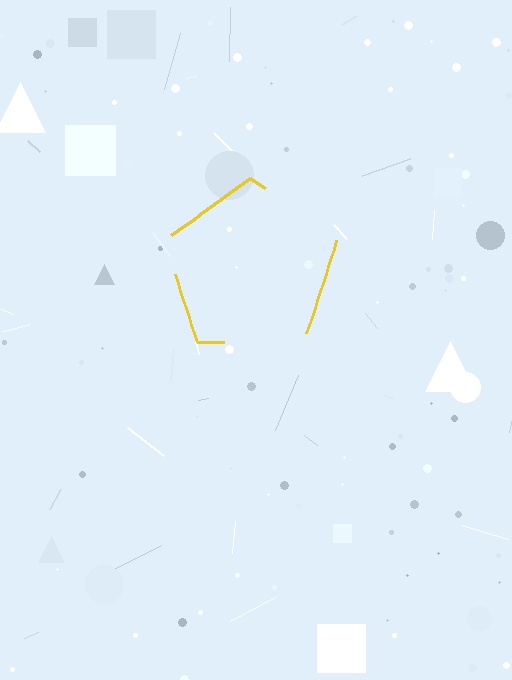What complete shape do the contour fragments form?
The contour fragments form a pentagon.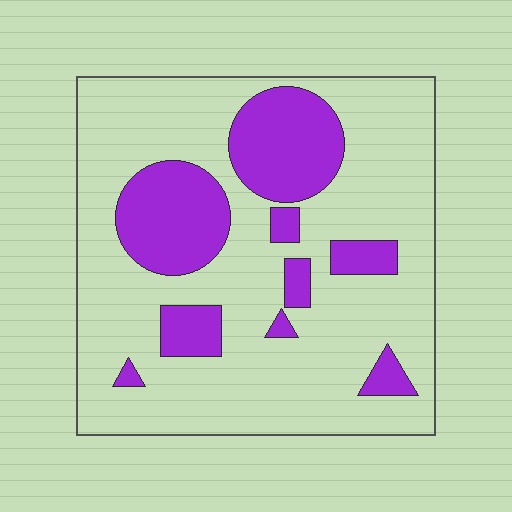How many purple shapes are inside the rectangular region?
9.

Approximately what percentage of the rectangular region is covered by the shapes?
Approximately 25%.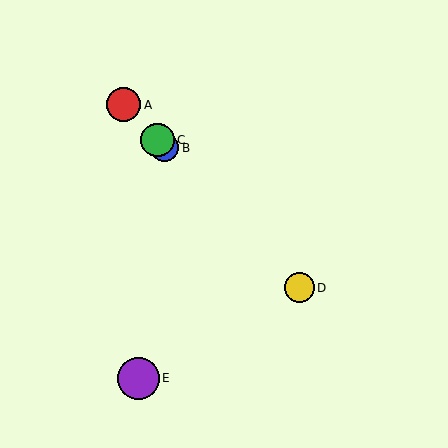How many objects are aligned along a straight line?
4 objects (A, B, C, D) are aligned along a straight line.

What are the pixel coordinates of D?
Object D is at (299, 288).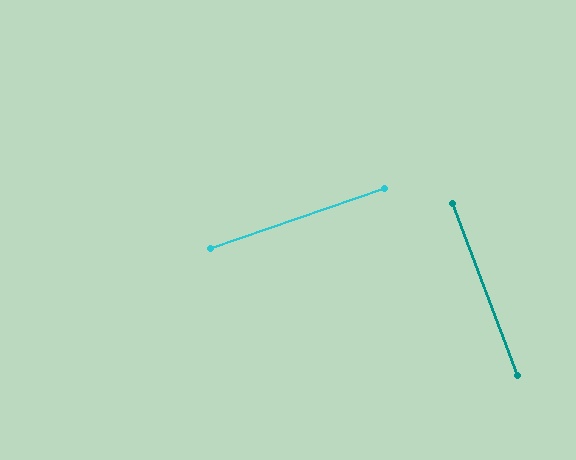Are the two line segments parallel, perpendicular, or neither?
Perpendicular — they meet at approximately 88°.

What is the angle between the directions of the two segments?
Approximately 88 degrees.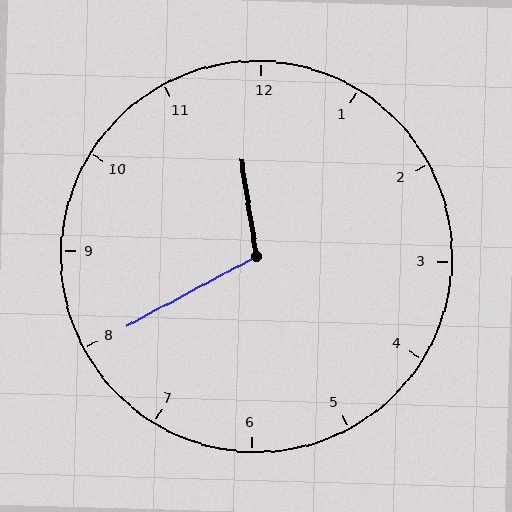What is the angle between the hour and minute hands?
Approximately 110 degrees.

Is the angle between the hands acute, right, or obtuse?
It is obtuse.